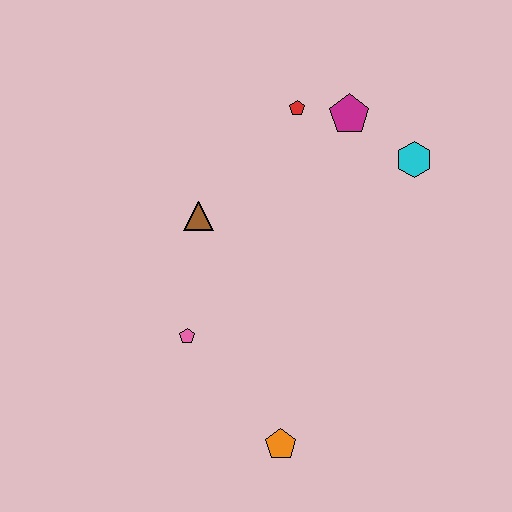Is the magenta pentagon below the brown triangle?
No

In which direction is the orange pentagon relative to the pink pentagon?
The orange pentagon is below the pink pentagon.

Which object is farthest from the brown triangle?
The orange pentagon is farthest from the brown triangle.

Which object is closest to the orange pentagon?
The pink pentagon is closest to the orange pentagon.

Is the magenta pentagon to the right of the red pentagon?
Yes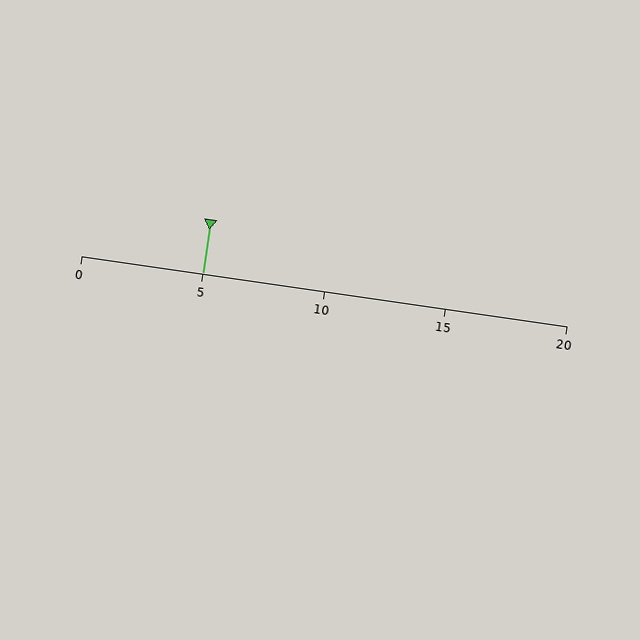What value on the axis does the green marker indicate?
The marker indicates approximately 5.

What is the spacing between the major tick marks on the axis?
The major ticks are spaced 5 apart.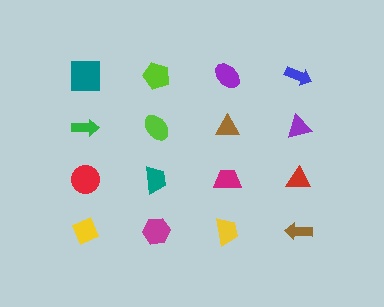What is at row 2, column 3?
A brown triangle.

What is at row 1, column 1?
A teal square.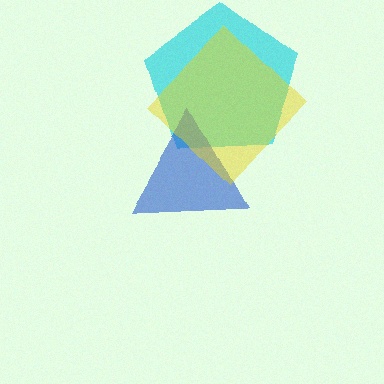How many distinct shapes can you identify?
There are 3 distinct shapes: a cyan pentagon, a blue triangle, a yellow diamond.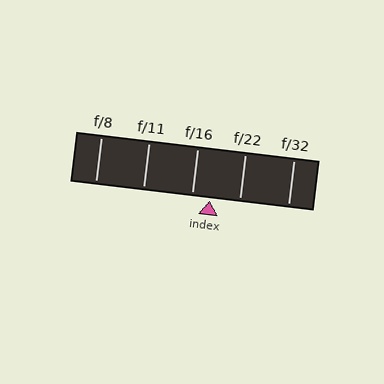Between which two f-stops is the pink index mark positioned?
The index mark is between f/16 and f/22.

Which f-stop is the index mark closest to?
The index mark is closest to f/16.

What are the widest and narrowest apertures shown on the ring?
The widest aperture shown is f/8 and the narrowest is f/32.